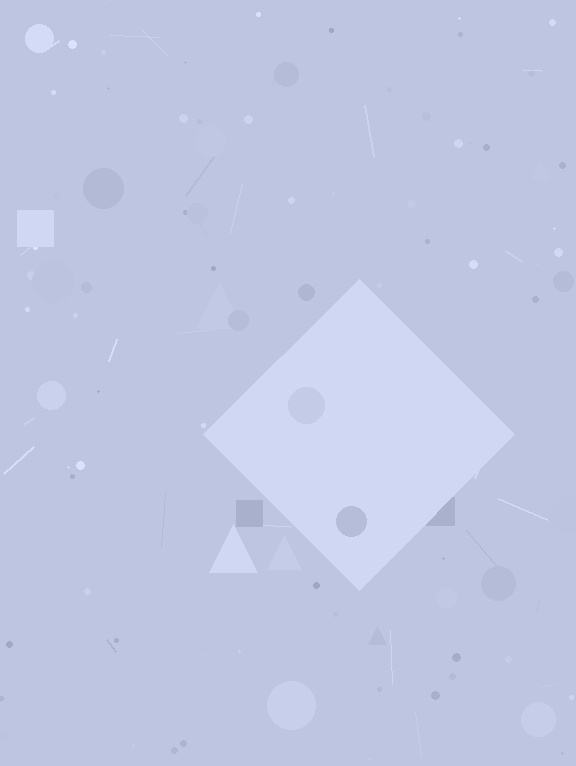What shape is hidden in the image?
A diamond is hidden in the image.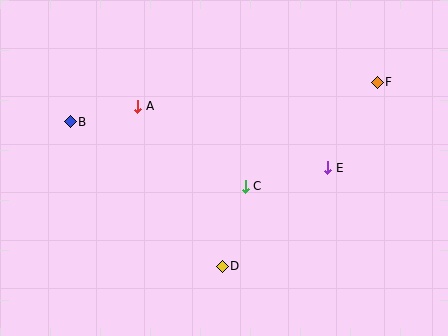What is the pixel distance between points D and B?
The distance between D and B is 210 pixels.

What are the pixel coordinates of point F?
Point F is at (377, 82).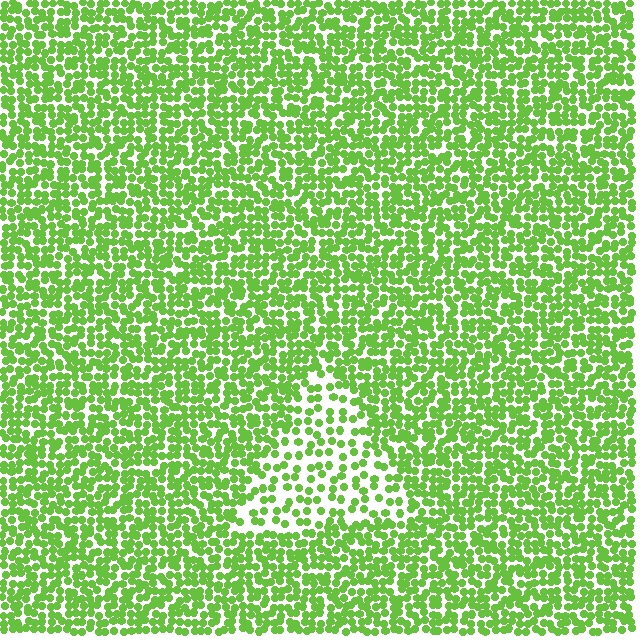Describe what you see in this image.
The image contains small lime elements arranged at two different densities. A triangle-shaped region is visible where the elements are less densely packed than the surrounding area.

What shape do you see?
I see a triangle.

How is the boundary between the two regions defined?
The boundary is defined by a change in element density (approximately 2.0x ratio). All elements are the same color, size, and shape.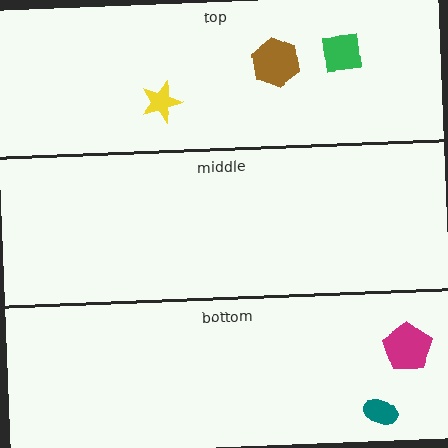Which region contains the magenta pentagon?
The bottom region.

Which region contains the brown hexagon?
The top region.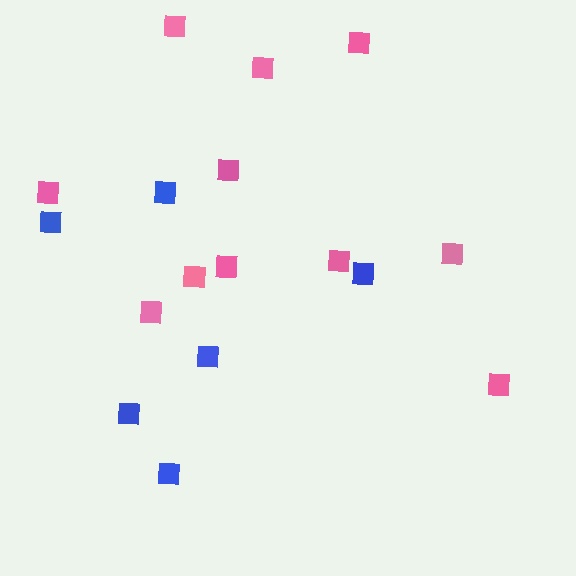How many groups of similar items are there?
There are 2 groups: one group of pink squares (11) and one group of blue squares (6).